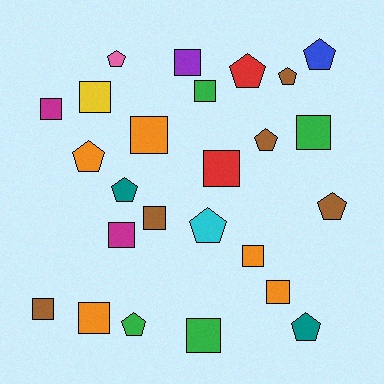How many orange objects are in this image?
There are 5 orange objects.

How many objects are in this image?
There are 25 objects.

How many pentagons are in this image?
There are 11 pentagons.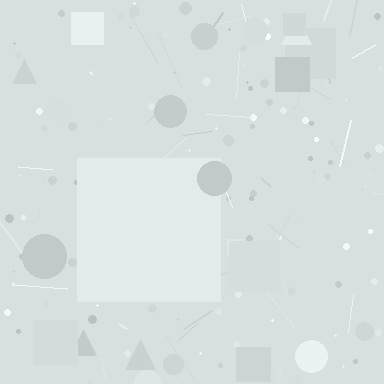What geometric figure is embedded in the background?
A square is embedded in the background.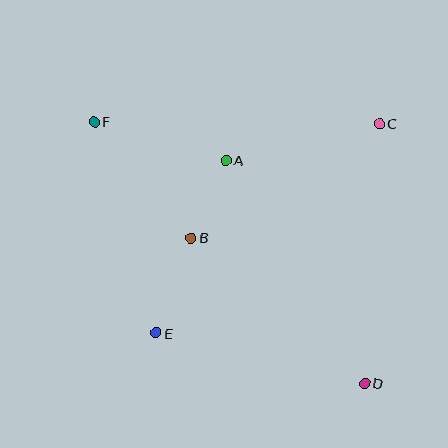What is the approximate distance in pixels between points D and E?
The distance between D and E is approximately 215 pixels.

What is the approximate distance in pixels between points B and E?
The distance between B and E is approximately 101 pixels.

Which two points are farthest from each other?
Points D and F are farthest from each other.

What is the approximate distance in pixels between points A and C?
The distance between A and C is approximately 158 pixels.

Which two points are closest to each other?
Points A and B are closest to each other.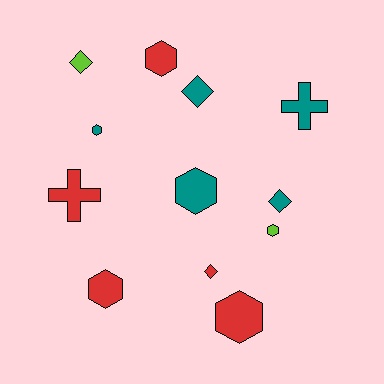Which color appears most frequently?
Teal, with 5 objects.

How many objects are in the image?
There are 12 objects.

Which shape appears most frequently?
Hexagon, with 6 objects.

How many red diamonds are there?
There is 1 red diamond.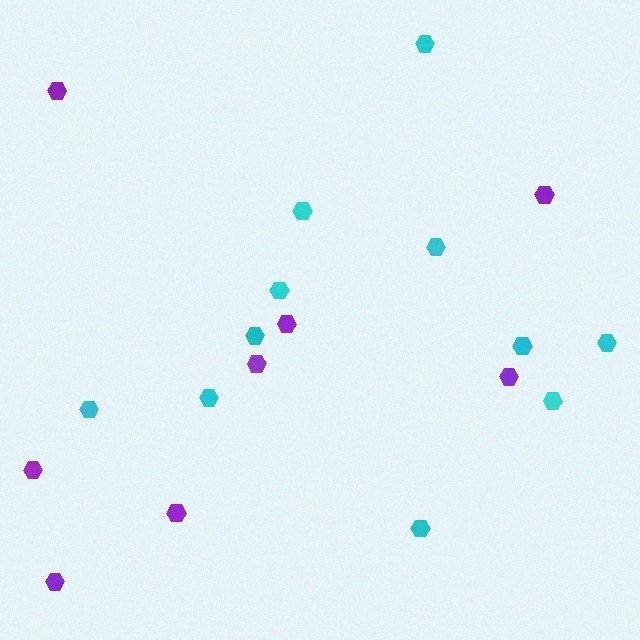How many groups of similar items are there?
There are 2 groups: one group of purple hexagons (8) and one group of cyan hexagons (11).